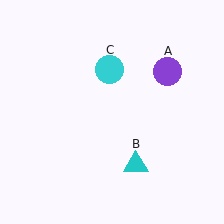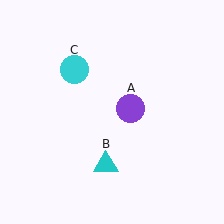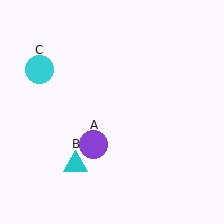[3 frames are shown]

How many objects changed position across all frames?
3 objects changed position: purple circle (object A), cyan triangle (object B), cyan circle (object C).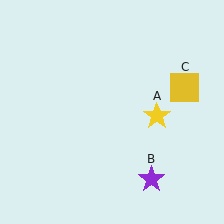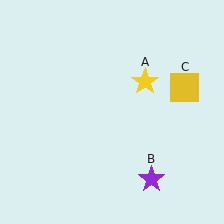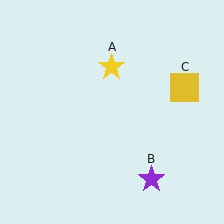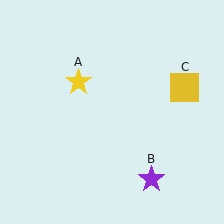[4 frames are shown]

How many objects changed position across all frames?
1 object changed position: yellow star (object A).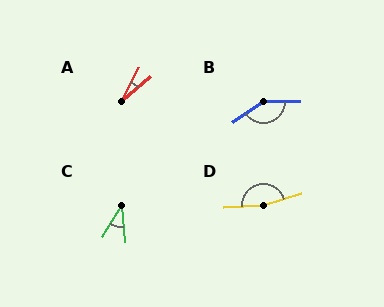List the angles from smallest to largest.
A (24°), C (36°), B (146°), D (166°).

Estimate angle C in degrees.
Approximately 36 degrees.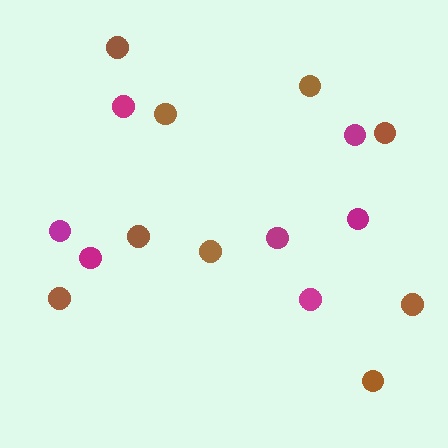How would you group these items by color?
There are 2 groups: one group of brown circles (9) and one group of magenta circles (7).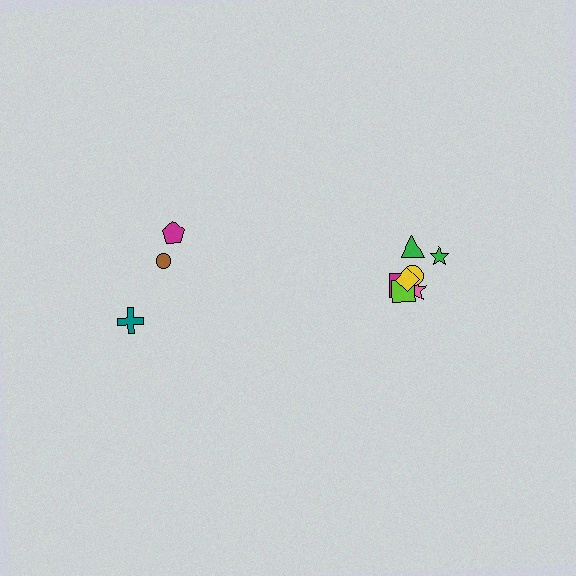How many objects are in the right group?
There are 7 objects.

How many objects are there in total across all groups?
There are 10 objects.